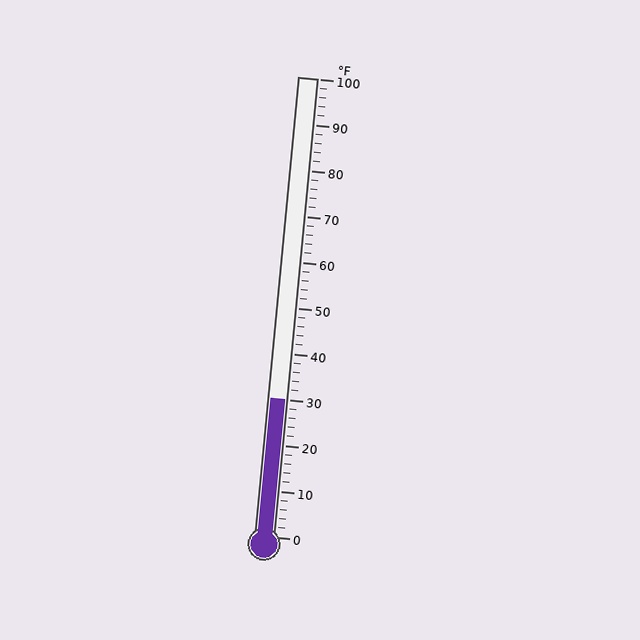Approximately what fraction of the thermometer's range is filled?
The thermometer is filled to approximately 30% of its range.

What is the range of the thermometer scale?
The thermometer scale ranges from 0°F to 100°F.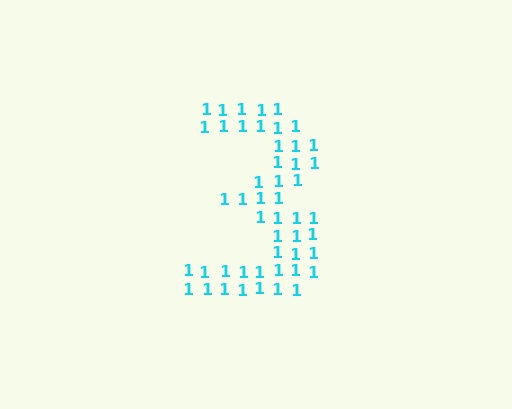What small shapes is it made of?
It is made of small digit 1's.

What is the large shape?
The large shape is the digit 3.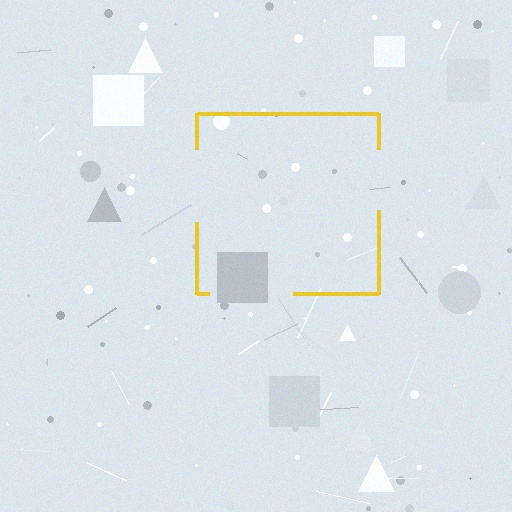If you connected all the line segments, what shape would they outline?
They would outline a square.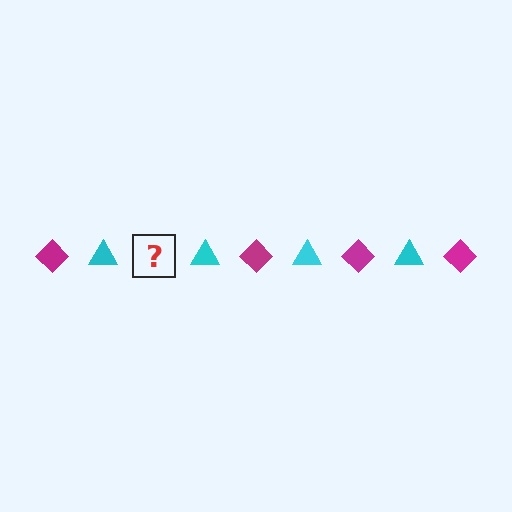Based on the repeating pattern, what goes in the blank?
The blank should be a magenta diamond.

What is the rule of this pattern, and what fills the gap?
The rule is that the pattern alternates between magenta diamond and cyan triangle. The gap should be filled with a magenta diamond.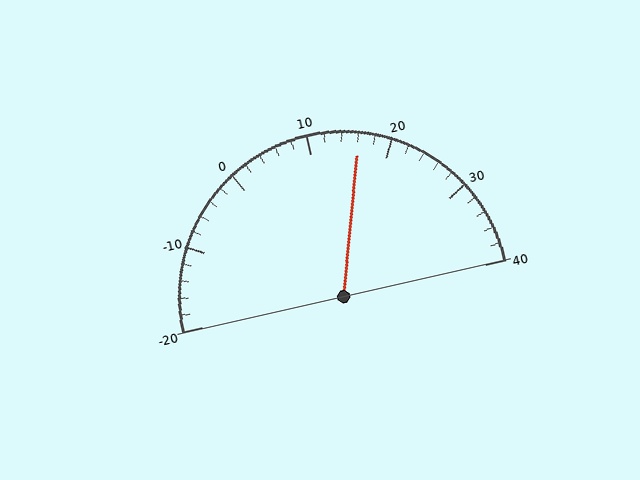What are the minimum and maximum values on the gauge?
The gauge ranges from -20 to 40.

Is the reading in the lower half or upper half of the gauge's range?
The reading is in the upper half of the range (-20 to 40).